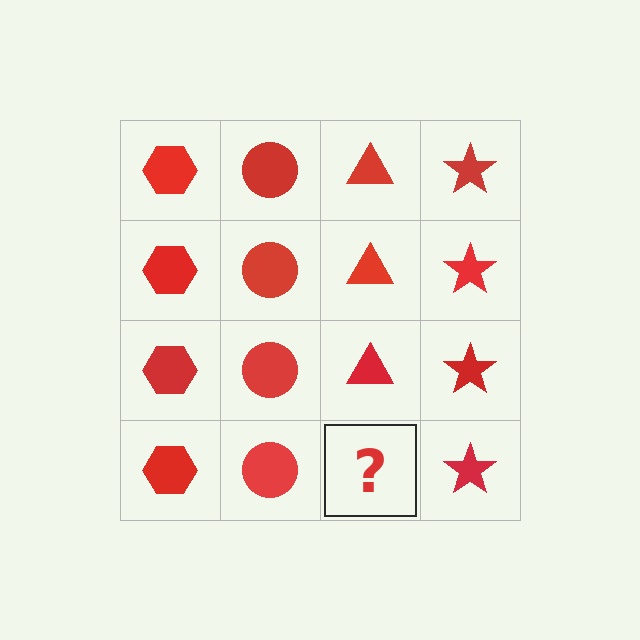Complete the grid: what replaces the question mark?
The question mark should be replaced with a red triangle.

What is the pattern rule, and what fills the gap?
The rule is that each column has a consistent shape. The gap should be filled with a red triangle.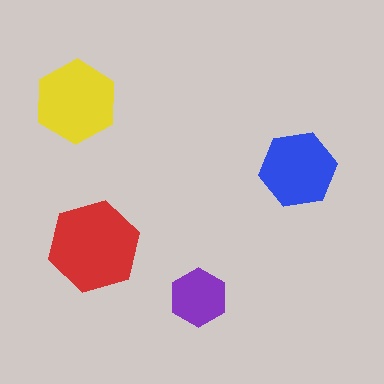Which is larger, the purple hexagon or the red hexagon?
The red one.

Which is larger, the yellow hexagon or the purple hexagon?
The yellow one.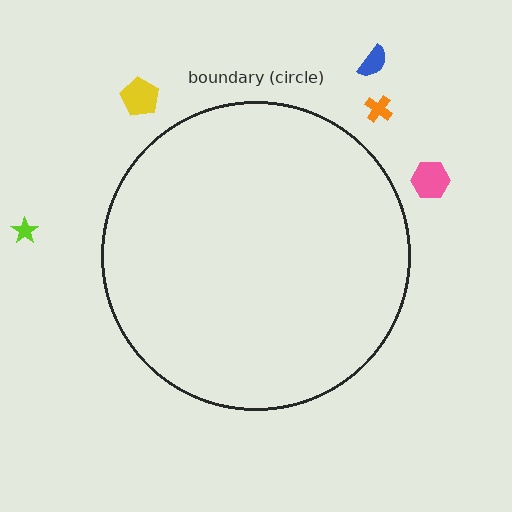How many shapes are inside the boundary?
0 inside, 5 outside.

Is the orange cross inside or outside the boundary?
Outside.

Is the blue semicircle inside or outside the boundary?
Outside.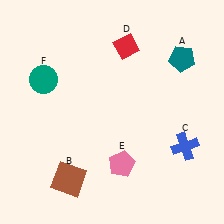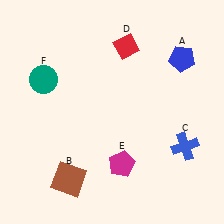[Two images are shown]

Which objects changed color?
A changed from teal to blue. E changed from pink to magenta.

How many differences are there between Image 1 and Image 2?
There are 2 differences between the two images.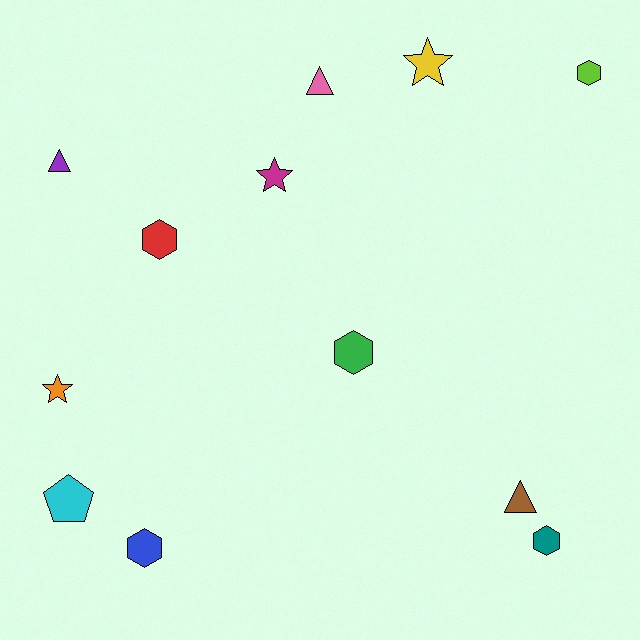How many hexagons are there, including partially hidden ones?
There are 5 hexagons.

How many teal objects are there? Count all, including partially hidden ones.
There is 1 teal object.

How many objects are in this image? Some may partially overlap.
There are 12 objects.